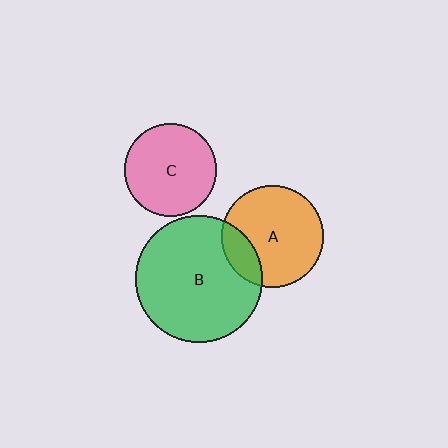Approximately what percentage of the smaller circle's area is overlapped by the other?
Approximately 20%.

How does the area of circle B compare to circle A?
Approximately 1.6 times.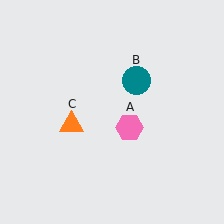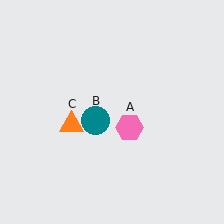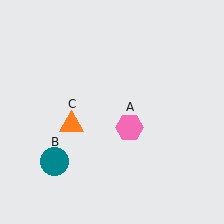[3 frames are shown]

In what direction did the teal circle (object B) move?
The teal circle (object B) moved down and to the left.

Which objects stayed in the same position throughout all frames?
Pink hexagon (object A) and orange triangle (object C) remained stationary.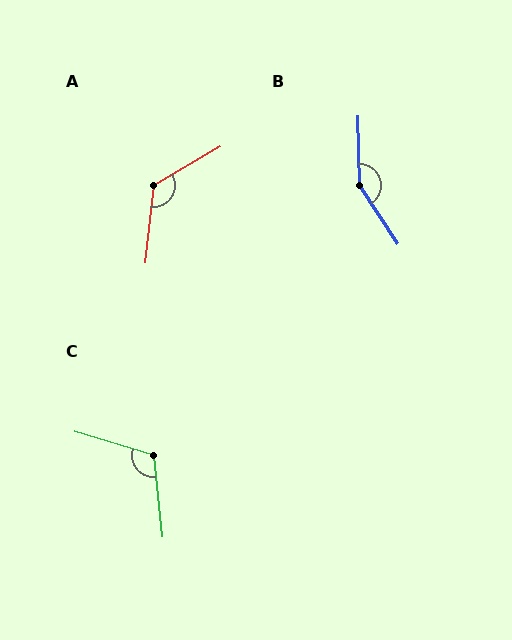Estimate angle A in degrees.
Approximately 127 degrees.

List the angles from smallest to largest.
C (113°), A (127°), B (147°).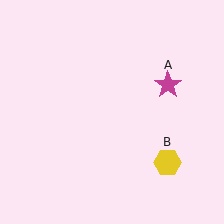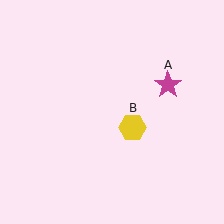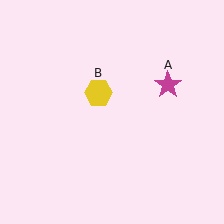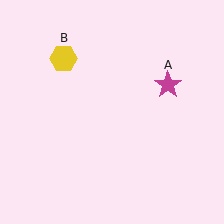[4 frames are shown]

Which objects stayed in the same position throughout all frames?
Magenta star (object A) remained stationary.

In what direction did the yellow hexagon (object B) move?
The yellow hexagon (object B) moved up and to the left.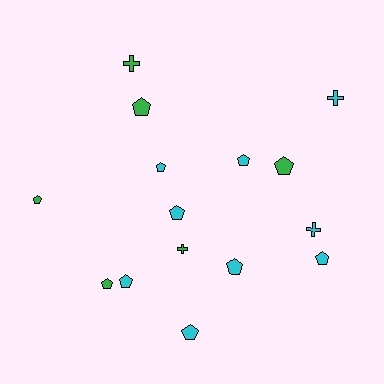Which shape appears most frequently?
Pentagon, with 11 objects.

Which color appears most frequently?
Cyan, with 9 objects.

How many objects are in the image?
There are 15 objects.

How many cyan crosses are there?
There are 2 cyan crosses.